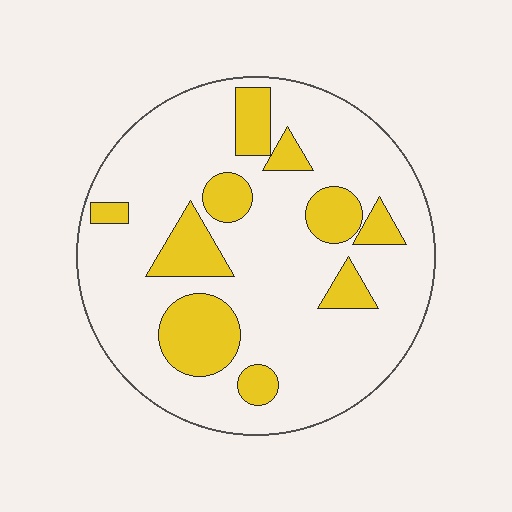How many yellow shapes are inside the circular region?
10.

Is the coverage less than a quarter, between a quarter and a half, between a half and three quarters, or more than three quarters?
Less than a quarter.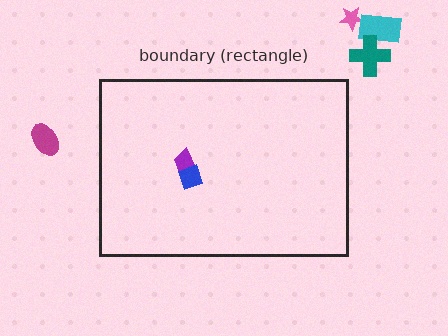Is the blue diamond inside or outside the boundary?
Inside.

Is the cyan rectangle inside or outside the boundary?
Outside.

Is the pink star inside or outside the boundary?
Outside.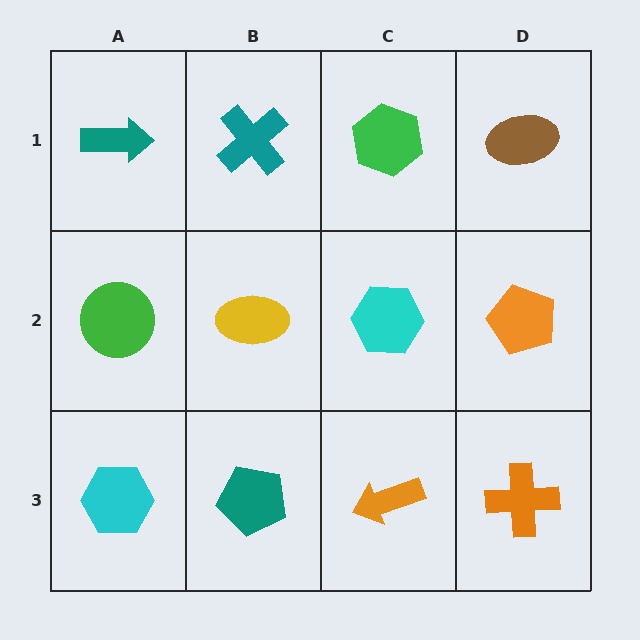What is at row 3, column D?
An orange cross.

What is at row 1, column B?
A teal cross.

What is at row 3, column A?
A cyan hexagon.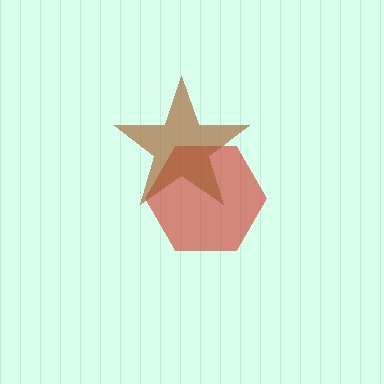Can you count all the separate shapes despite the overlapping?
Yes, there are 2 separate shapes.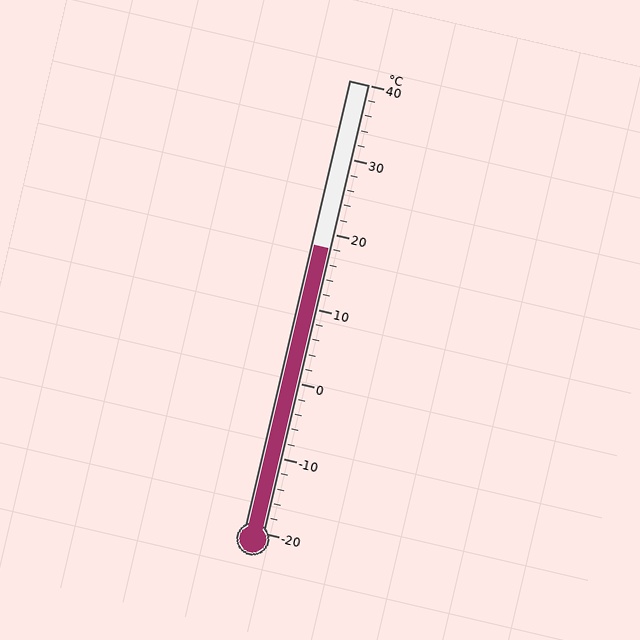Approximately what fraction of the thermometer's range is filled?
The thermometer is filled to approximately 65% of its range.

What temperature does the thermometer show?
The thermometer shows approximately 18°C.